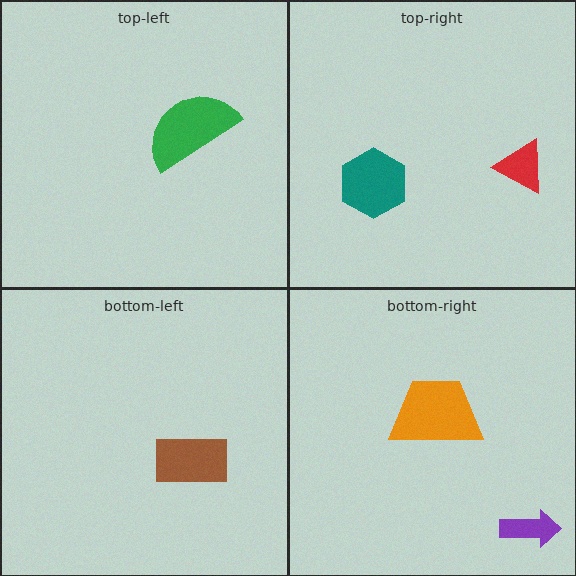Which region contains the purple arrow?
The bottom-right region.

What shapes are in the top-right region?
The red triangle, the teal hexagon.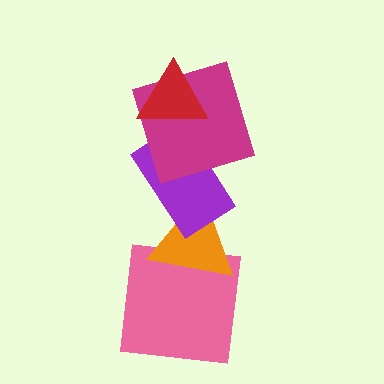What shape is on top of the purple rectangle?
The magenta square is on top of the purple rectangle.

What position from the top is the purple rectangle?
The purple rectangle is 3rd from the top.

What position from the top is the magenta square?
The magenta square is 2nd from the top.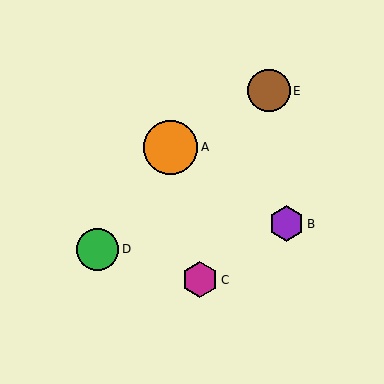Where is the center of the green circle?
The center of the green circle is at (98, 249).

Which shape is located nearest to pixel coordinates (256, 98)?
The brown circle (labeled E) at (269, 91) is nearest to that location.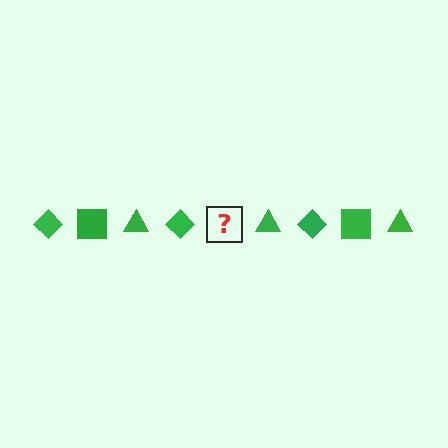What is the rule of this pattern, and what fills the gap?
The rule is that the pattern cycles through diamond, square, triangle shapes in green. The gap should be filled with a green square.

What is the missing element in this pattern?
The missing element is a green square.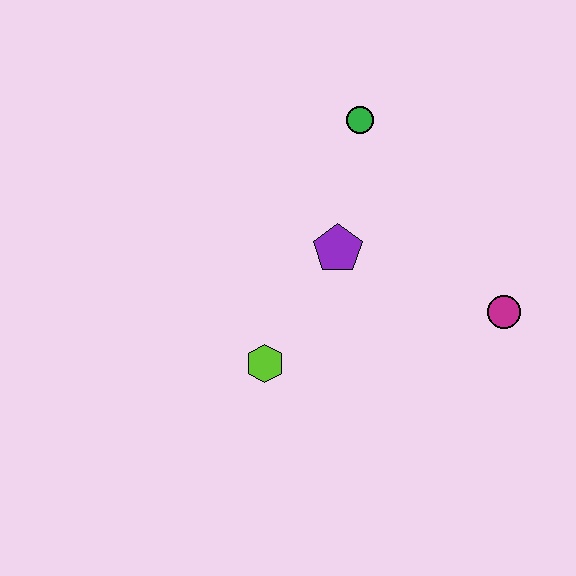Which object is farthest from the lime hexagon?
The green circle is farthest from the lime hexagon.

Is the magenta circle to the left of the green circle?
No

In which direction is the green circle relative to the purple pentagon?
The green circle is above the purple pentagon.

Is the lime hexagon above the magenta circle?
No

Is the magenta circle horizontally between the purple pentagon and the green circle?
No